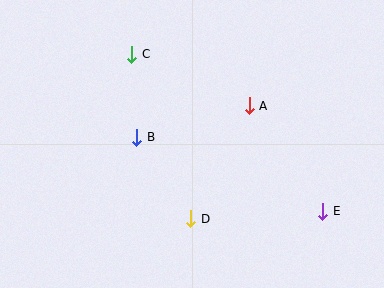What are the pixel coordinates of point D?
Point D is at (191, 219).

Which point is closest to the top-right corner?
Point A is closest to the top-right corner.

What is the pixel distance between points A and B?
The distance between A and B is 117 pixels.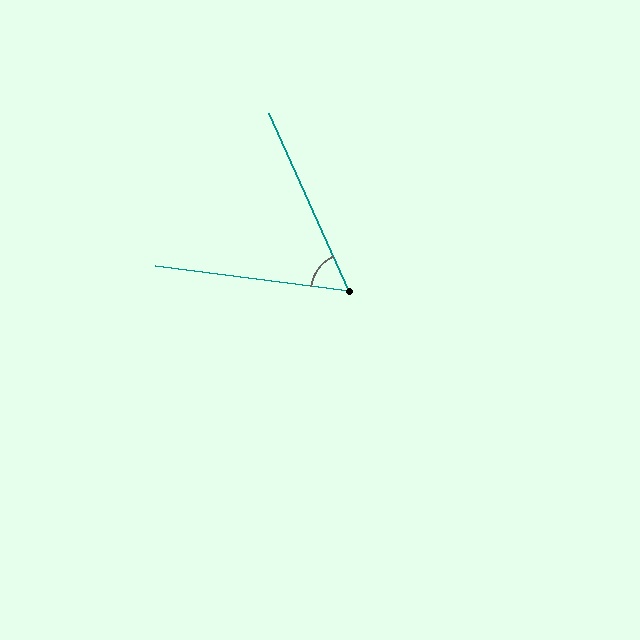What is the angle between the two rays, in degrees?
Approximately 58 degrees.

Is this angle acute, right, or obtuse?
It is acute.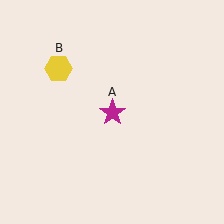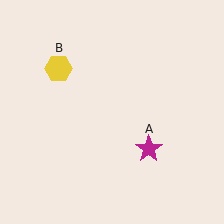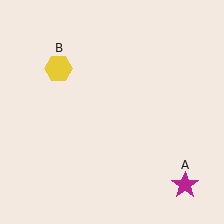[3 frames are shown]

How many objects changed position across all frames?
1 object changed position: magenta star (object A).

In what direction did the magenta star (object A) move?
The magenta star (object A) moved down and to the right.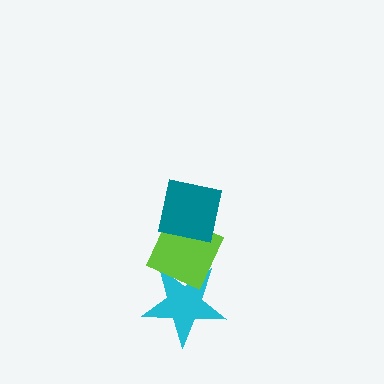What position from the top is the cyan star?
The cyan star is 3rd from the top.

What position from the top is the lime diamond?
The lime diamond is 2nd from the top.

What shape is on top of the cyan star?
The lime diamond is on top of the cyan star.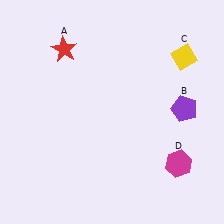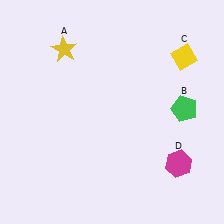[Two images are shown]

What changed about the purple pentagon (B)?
In Image 1, B is purple. In Image 2, it changed to green.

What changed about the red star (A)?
In Image 1, A is red. In Image 2, it changed to yellow.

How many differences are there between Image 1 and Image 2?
There are 2 differences between the two images.